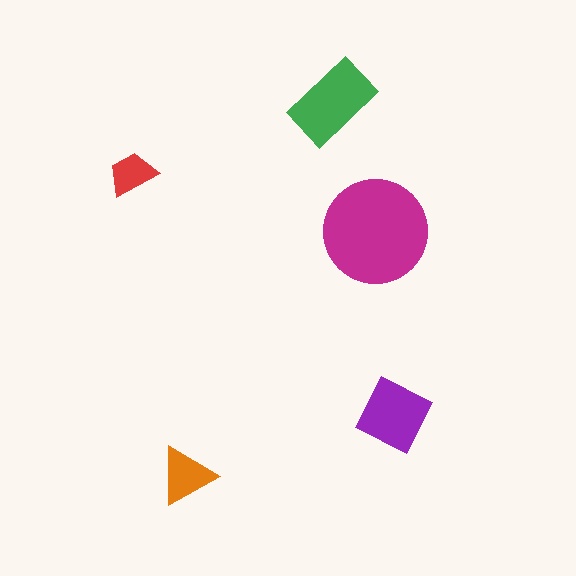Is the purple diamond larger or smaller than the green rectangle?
Smaller.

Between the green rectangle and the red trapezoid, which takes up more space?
The green rectangle.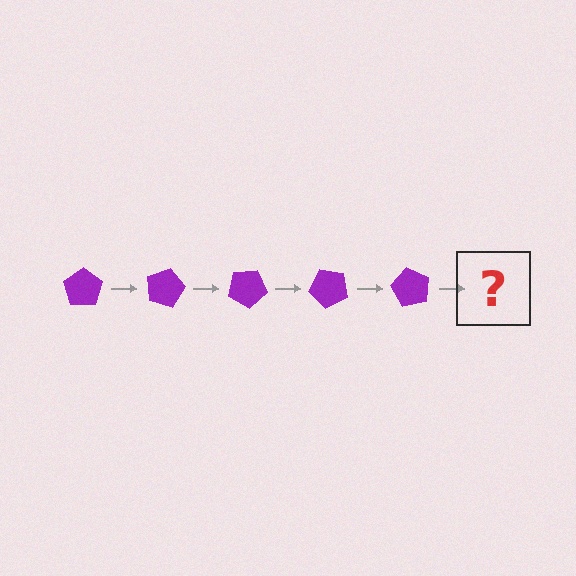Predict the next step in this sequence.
The next step is a purple pentagon rotated 75 degrees.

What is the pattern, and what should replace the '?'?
The pattern is that the pentagon rotates 15 degrees each step. The '?' should be a purple pentagon rotated 75 degrees.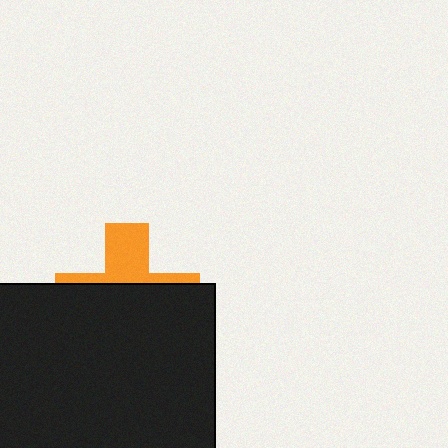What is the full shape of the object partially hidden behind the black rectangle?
The partially hidden object is an orange cross.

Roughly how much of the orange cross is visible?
A small part of it is visible (roughly 34%).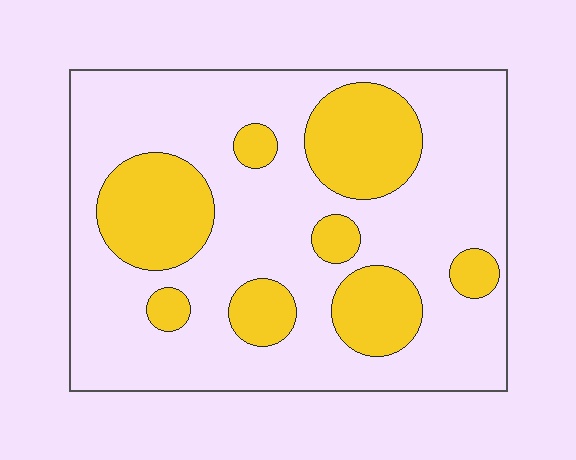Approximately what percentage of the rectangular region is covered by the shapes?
Approximately 30%.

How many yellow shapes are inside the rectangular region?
8.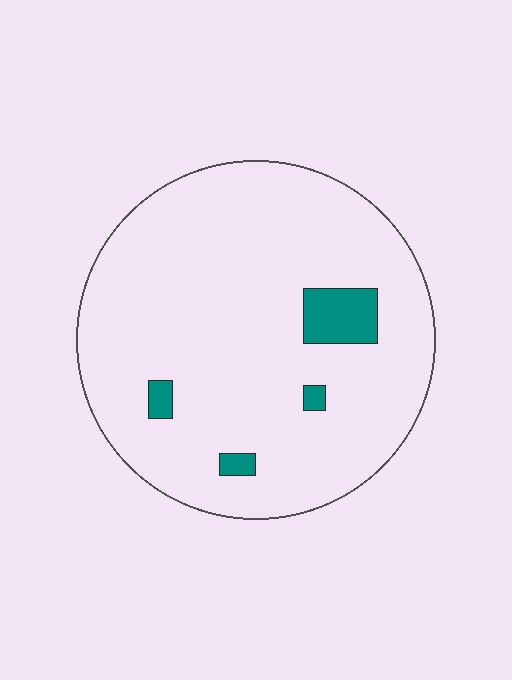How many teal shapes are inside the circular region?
4.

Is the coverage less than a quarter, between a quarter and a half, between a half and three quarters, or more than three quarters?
Less than a quarter.